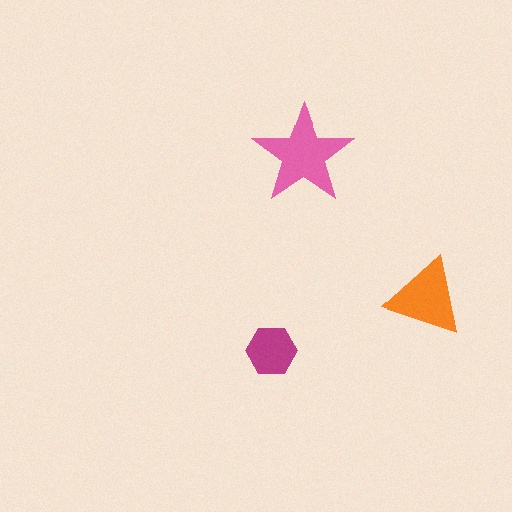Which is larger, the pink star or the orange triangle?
The pink star.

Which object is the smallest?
The magenta hexagon.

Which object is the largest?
The pink star.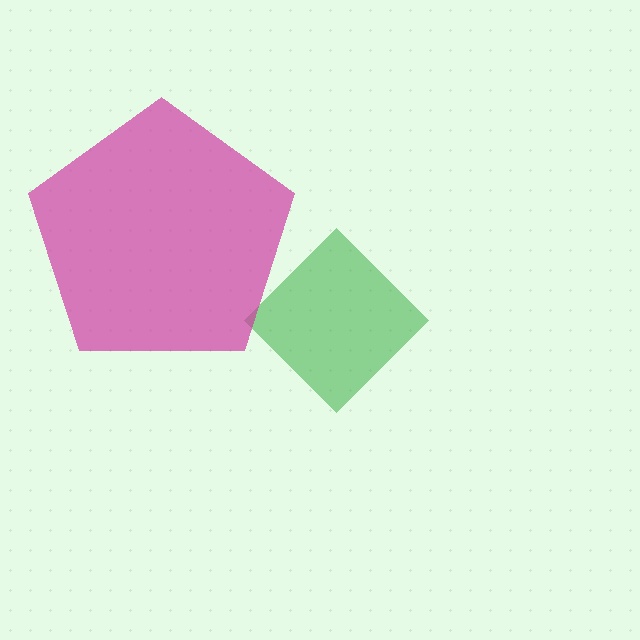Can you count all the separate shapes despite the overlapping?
Yes, there are 2 separate shapes.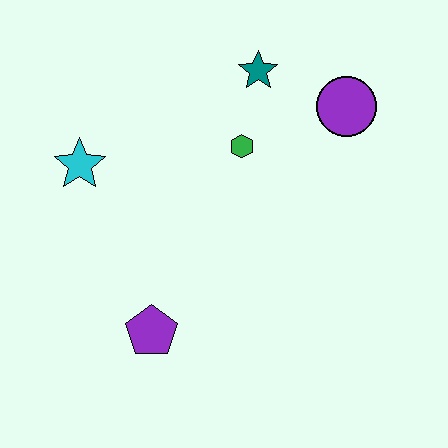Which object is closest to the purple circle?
The teal star is closest to the purple circle.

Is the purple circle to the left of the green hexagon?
No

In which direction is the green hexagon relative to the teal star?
The green hexagon is below the teal star.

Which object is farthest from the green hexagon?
The purple pentagon is farthest from the green hexagon.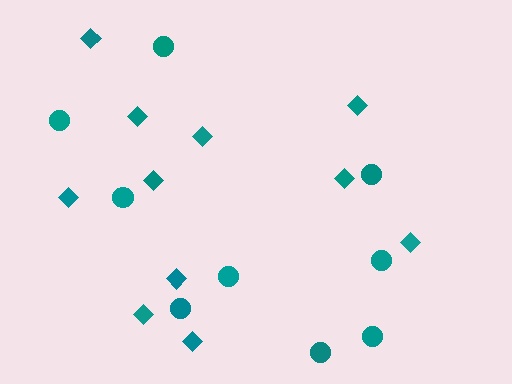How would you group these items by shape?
There are 2 groups: one group of diamonds (11) and one group of circles (9).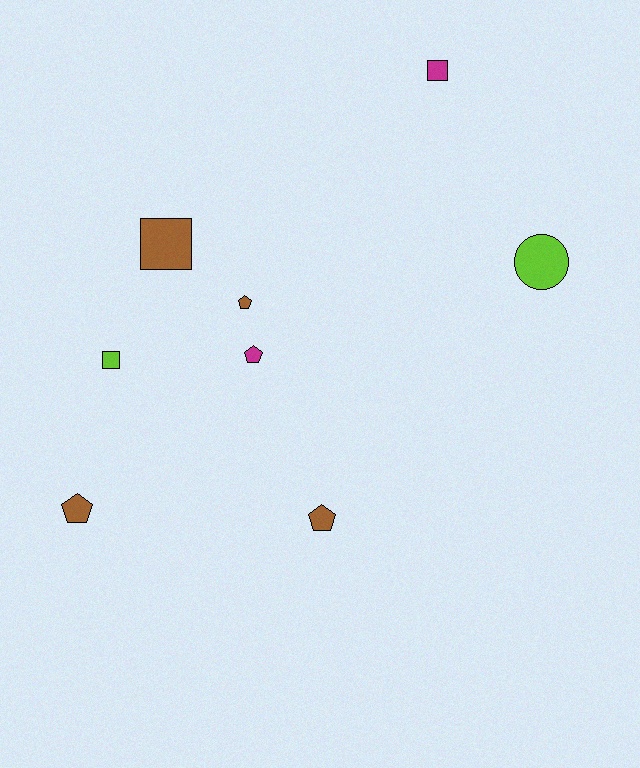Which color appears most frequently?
Brown, with 4 objects.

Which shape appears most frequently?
Pentagon, with 4 objects.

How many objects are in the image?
There are 8 objects.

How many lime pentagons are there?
There are no lime pentagons.